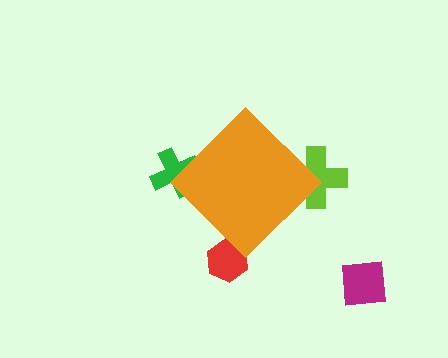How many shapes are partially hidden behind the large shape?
3 shapes are partially hidden.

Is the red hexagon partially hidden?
Yes, the red hexagon is partially hidden behind the orange diamond.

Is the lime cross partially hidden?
Yes, the lime cross is partially hidden behind the orange diamond.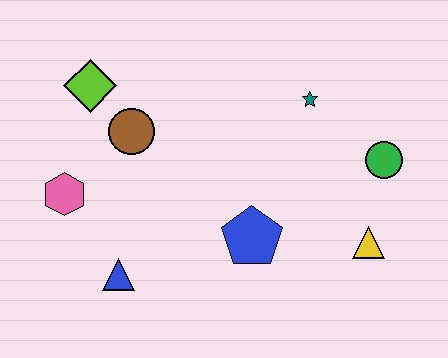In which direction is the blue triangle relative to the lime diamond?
The blue triangle is below the lime diamond.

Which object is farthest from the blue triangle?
The green circle is farthest from the blue triangle.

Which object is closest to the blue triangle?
The pink hexagon is closest to the blue triangle.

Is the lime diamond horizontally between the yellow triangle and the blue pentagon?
No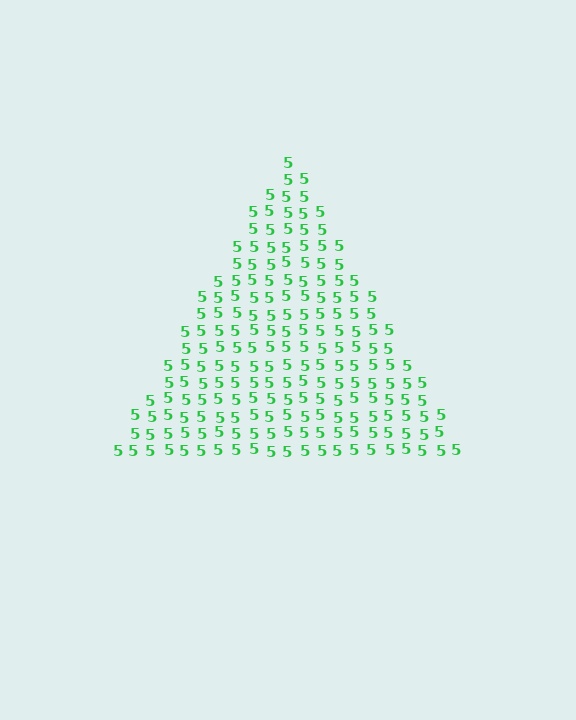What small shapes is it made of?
It is made of small digit 5's.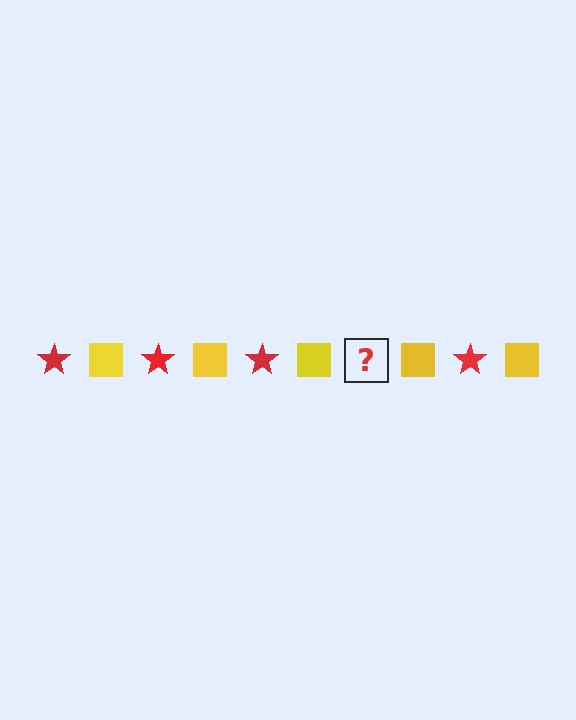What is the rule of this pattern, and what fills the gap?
The rule is that the pattern alternates between red star and yellow square. The gap should be filled with a red star.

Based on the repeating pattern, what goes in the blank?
The blank should be a red star.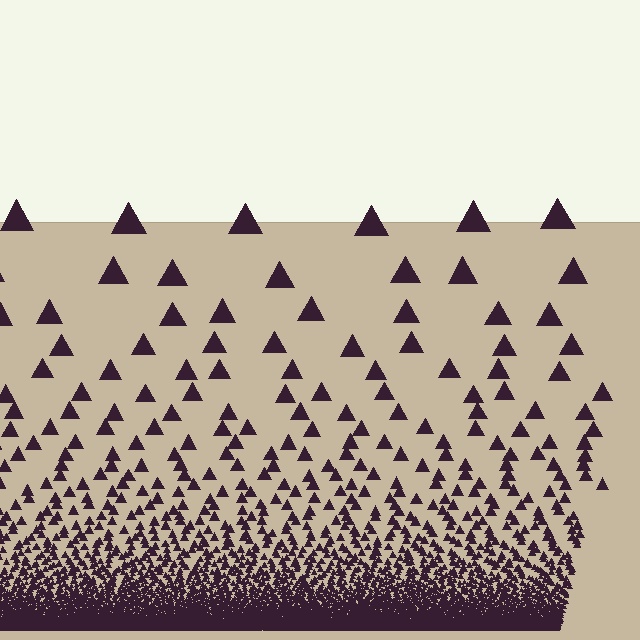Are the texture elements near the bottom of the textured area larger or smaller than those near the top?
Smaller. The gradient is inverted — elements near the bottom are smaller and denser.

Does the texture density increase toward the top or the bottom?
Density increases toward the bottom.